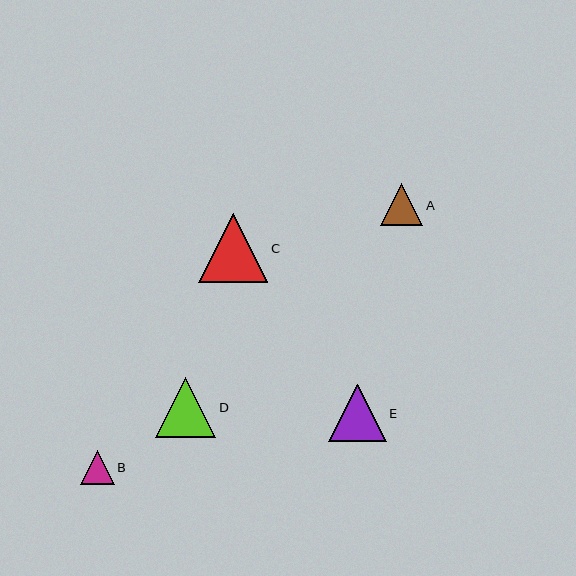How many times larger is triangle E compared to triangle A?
Triangle E is approximately 1.4 times the size of triangle A.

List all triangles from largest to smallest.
From largest to smallest: C, D, E, A, B.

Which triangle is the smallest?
Triangle B is the smallest with a size of approximately 34 pixels.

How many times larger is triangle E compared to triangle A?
Triangle E is approximately 1.4 times the size of triangle A.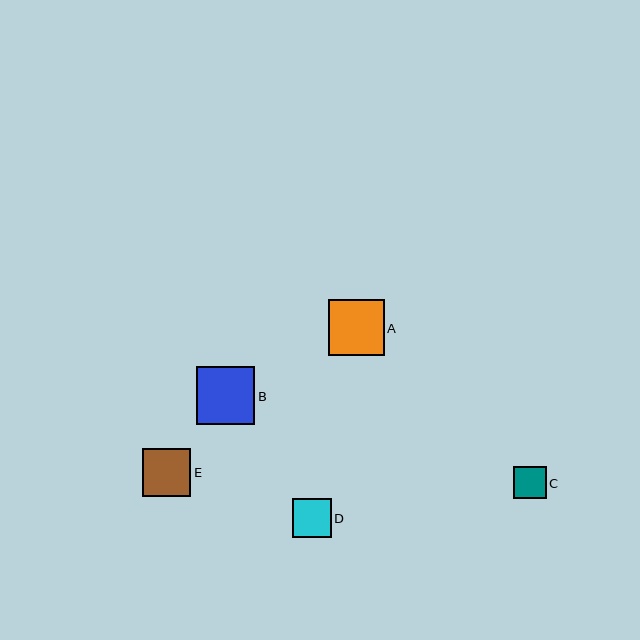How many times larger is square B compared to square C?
Square B is approximately 1.8 times the size of square C.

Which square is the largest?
Square B is the largest with a size of approximately 58 pixels.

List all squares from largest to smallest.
From largest to smallest: B, A, E, D, C.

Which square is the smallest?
Square C is the smallest with a size of approximately 33 pixels.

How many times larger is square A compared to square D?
Square A is approximately 1.4 times the size of square D.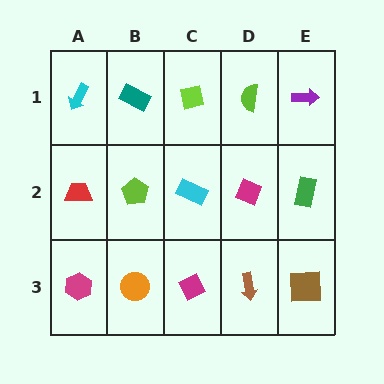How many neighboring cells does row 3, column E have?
2.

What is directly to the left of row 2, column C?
A lime pentagon.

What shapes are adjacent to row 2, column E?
A purple arrow (row 1, column E), a brown square (row 3, column E), a magenta diamond (row 2, column D).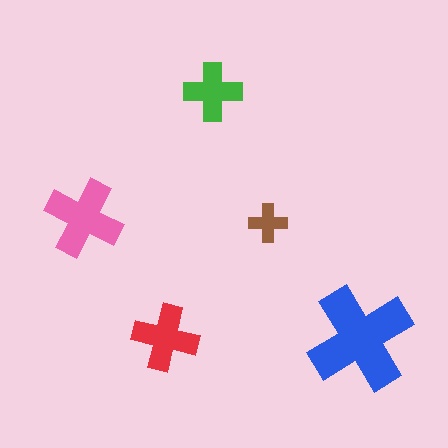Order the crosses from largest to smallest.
the blue one, the pink one, the red one, the green one, the brown one.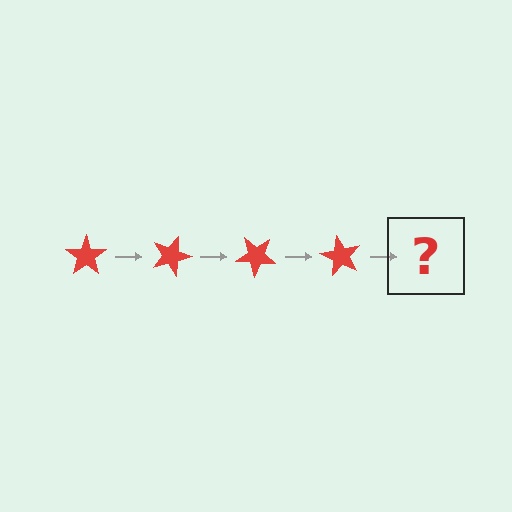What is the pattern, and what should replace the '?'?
The pattern is that the star rotates 20 degrees each step. The '?' should be a red star rotated 80 degrees.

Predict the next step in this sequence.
The next step is a red star rotated 80 degrees.